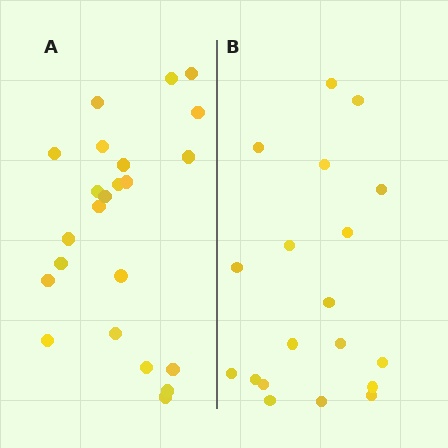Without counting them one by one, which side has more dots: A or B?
Region A (the left region) has more dots.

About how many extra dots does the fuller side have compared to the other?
Region A has about 4 more dots than region B.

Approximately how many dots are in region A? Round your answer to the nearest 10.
About 20 dots. (The exact count is 23, which rounds to 20.)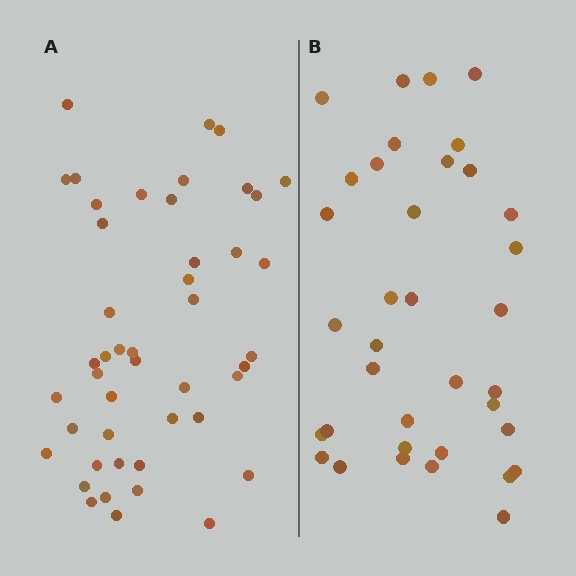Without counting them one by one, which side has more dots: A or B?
Region A (the left region) has more dots.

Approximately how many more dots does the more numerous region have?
Region A has roughly 10 or so more dots than region B.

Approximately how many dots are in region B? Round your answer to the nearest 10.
About 40 dots. (The exact count is 36, which rounds to 40.)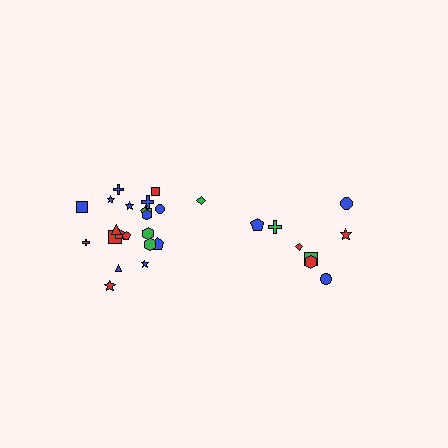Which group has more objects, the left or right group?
The left group.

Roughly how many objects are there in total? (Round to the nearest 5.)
Roughly 30 objects in total.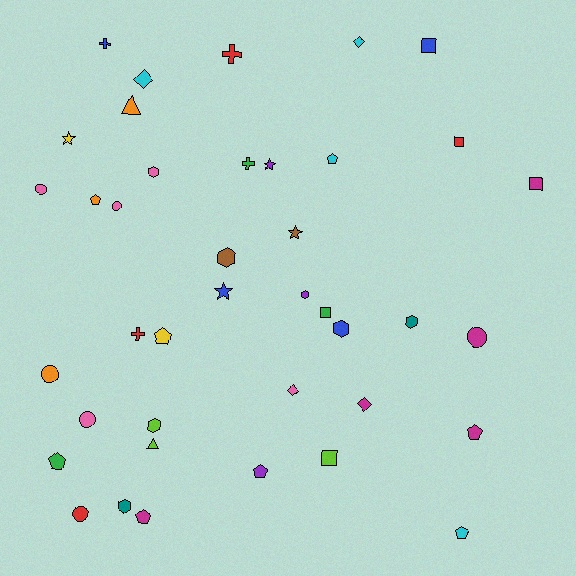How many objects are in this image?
There are 40 objects.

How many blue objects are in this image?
There are 4 blue objects.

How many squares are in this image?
There are 5 squares.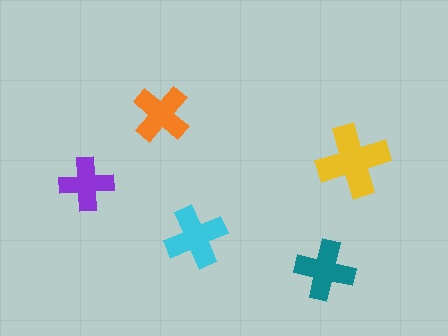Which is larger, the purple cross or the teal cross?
The teal one.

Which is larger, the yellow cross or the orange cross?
The yellow one.